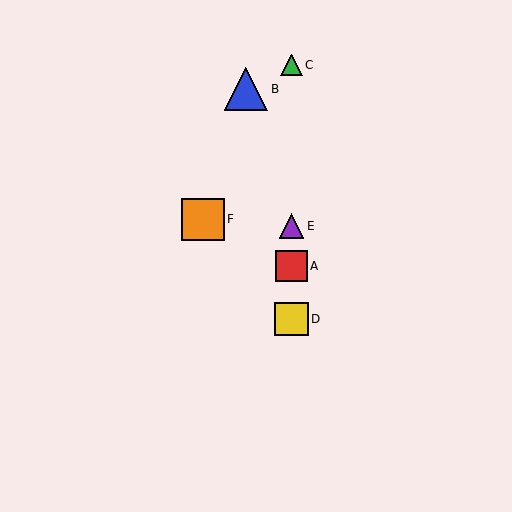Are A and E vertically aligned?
Yes, both are at x≈292.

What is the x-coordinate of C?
Object C is at x≈292.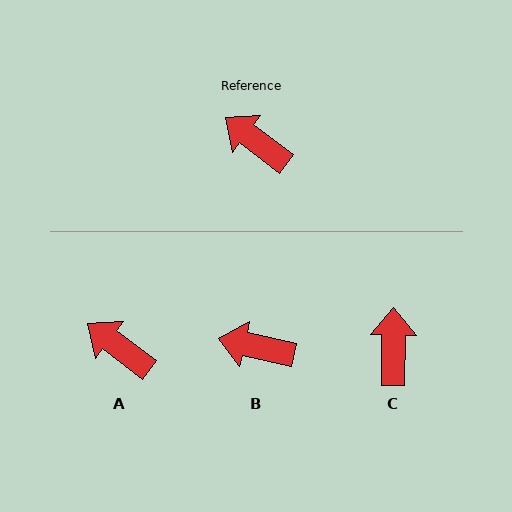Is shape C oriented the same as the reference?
No, it is off by about 54 degrees.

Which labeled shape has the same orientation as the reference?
A.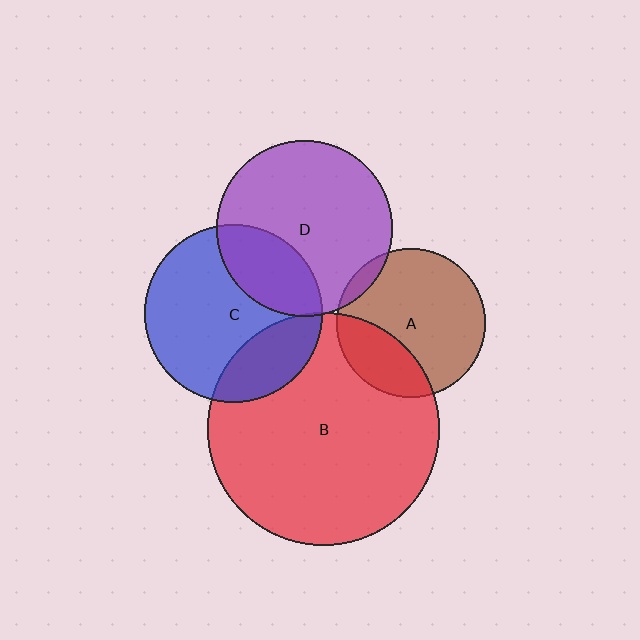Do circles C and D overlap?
Yes.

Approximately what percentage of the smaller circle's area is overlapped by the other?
Approximately 25%.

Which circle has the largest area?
Circle B (red).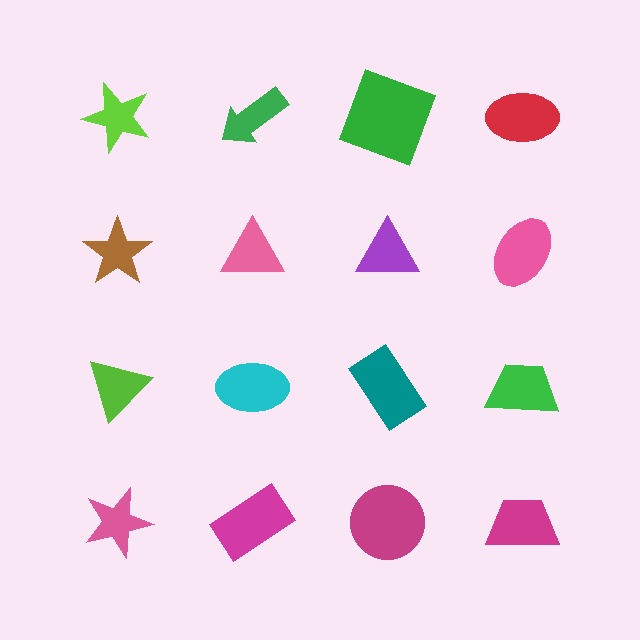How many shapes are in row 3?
4 shapes.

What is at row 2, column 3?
A purple triangle.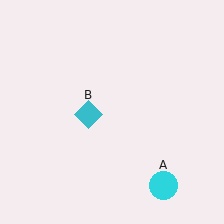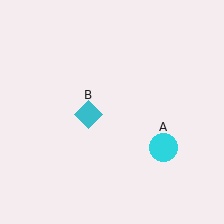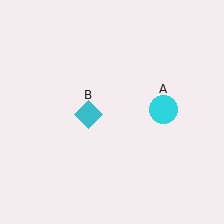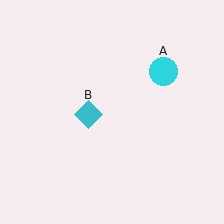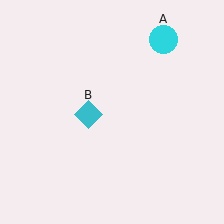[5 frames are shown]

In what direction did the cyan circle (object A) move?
The cyan circle (object A) moved up.